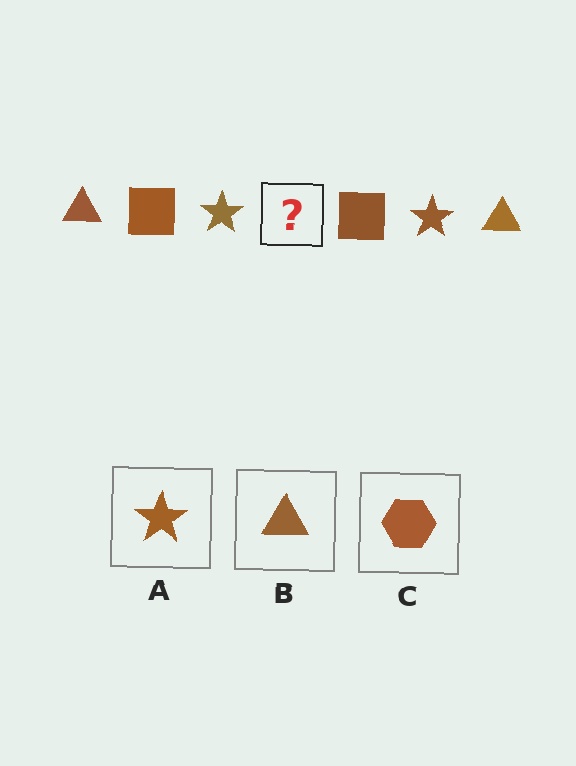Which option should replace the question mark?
Option B.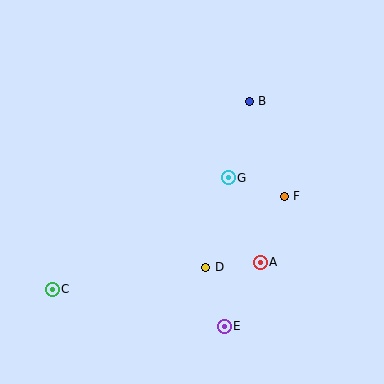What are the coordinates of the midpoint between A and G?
The midpoint between A and G is at (244, 220).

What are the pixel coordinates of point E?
Point E is at (224, 326).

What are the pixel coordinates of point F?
Point F is at (284, 196).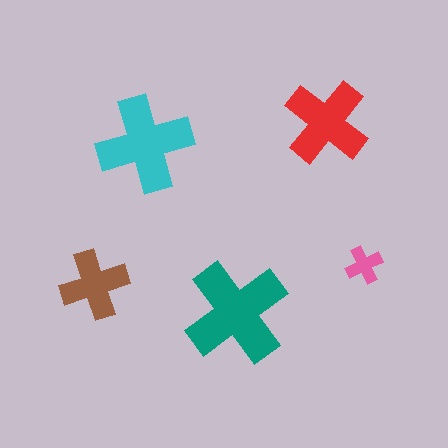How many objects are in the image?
There are 5 objects in the image.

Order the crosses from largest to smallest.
the teal one, the cyan one, the red one, the brown one, the pink one.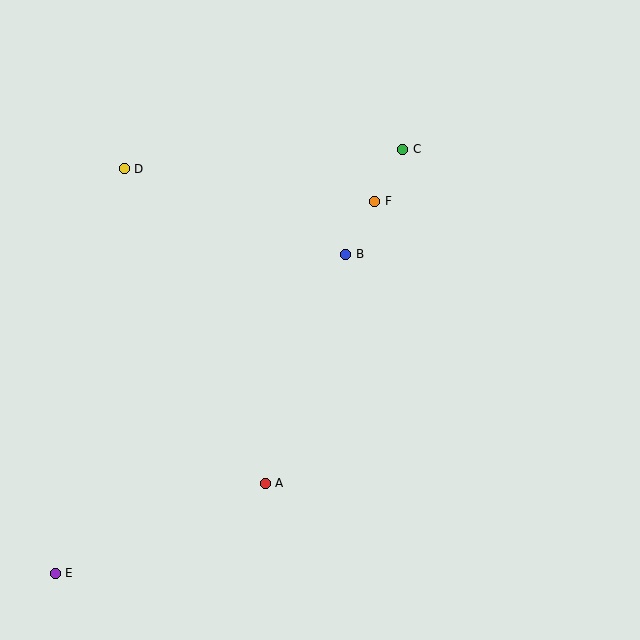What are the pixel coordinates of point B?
Point B is at (346, 254).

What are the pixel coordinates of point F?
Point F is at (375, 201).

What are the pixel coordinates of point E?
Point E is at (55, 574).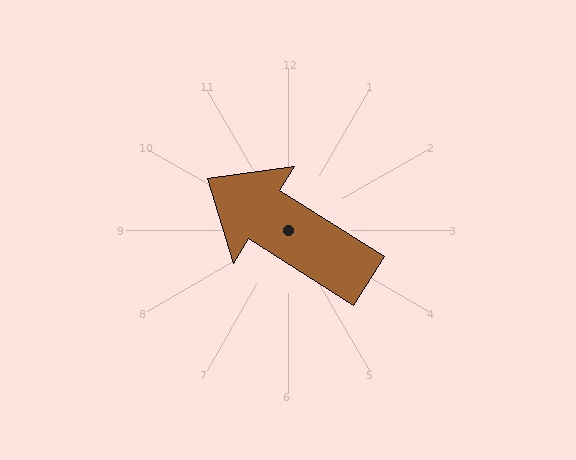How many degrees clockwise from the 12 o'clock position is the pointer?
Approximately 302 degrees.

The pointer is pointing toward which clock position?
Roughly 10 o'clock.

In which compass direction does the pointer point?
Northwest.